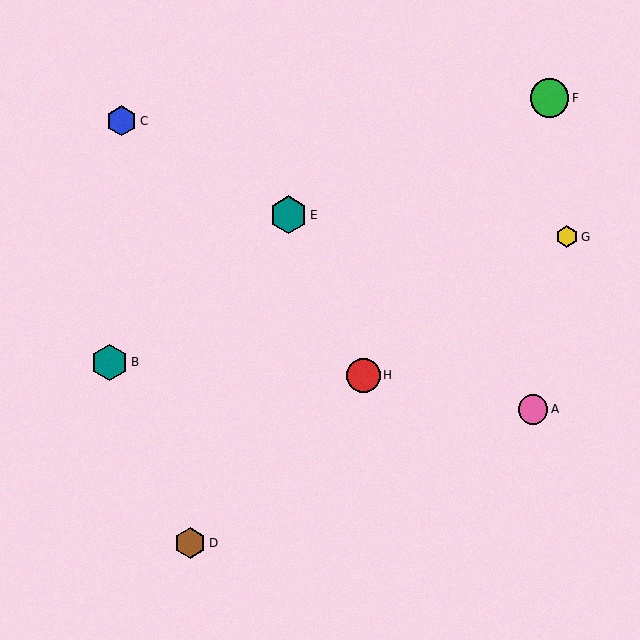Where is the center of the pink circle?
The center of the pink circle is at (533, 409).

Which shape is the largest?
The green circle (labeled F) is the largest.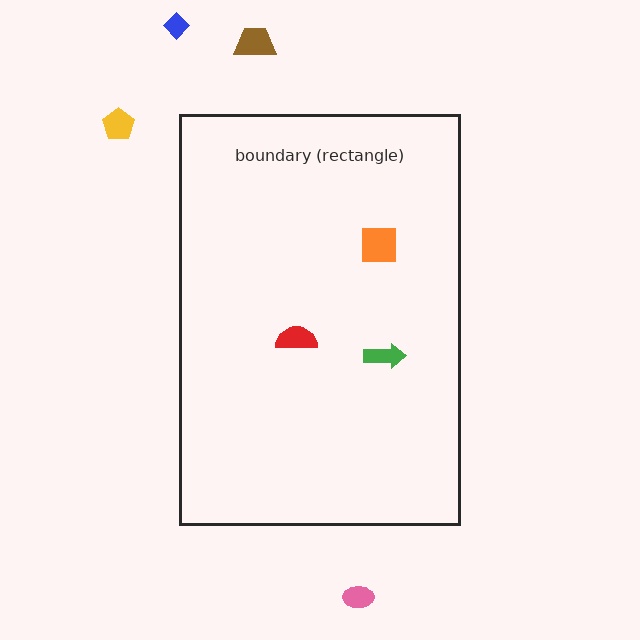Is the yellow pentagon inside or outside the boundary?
Outside.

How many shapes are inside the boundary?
3 inside, 4 outside.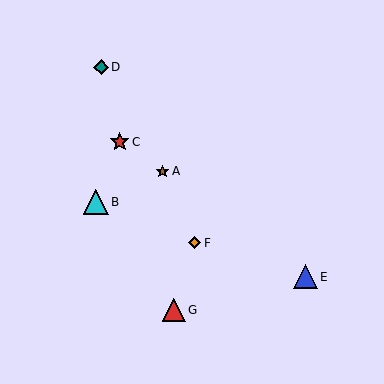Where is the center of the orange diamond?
The center of the orange diamond is at (195, 243).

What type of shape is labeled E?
Shape E is a blue triangle.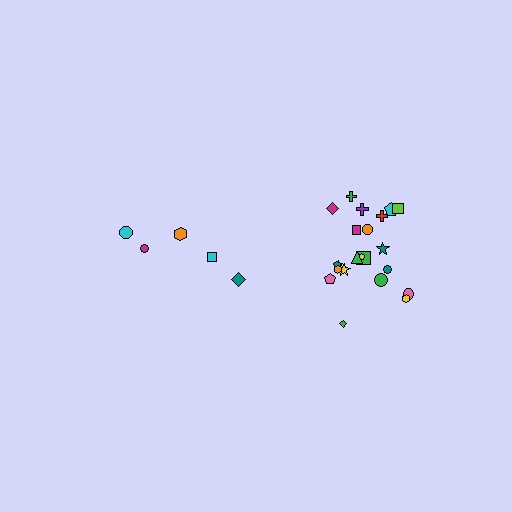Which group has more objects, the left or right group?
The right group.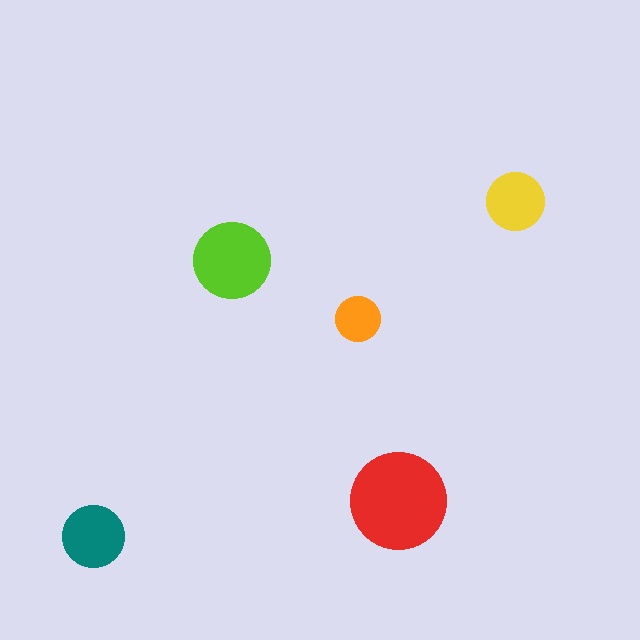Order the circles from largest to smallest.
the red one, the lime one, the teal one, the yellow one, the orange one.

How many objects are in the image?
There are 5 objects in the image.